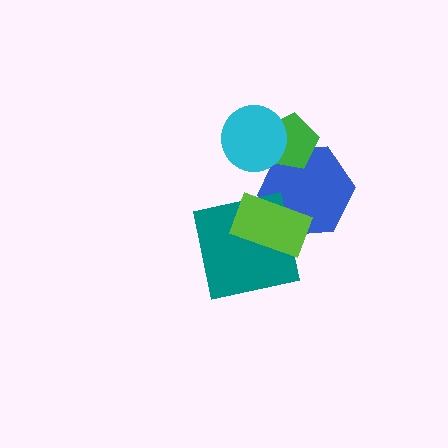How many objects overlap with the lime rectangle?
2 objects overlap with the lime rectangle.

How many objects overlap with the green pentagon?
2 objects overlap with the green pentagon.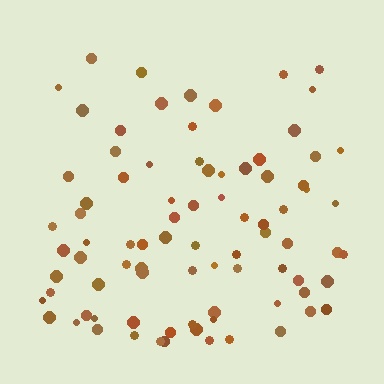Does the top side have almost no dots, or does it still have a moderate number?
Still a moderate number, just noticeably fewer than the bottom.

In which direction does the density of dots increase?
From top to bottom, with the bottom side densest.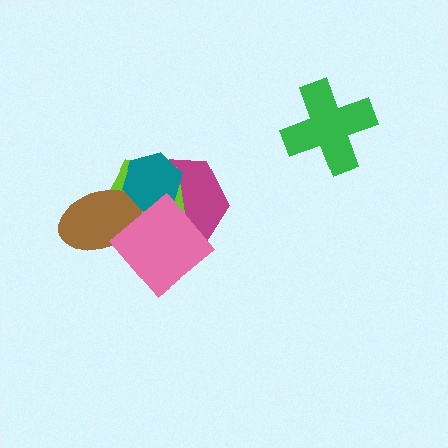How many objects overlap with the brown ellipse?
4 objects overlap with the brown ellipse.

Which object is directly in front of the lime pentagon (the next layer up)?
The brown ellipse is directly in front of the lime pentagon.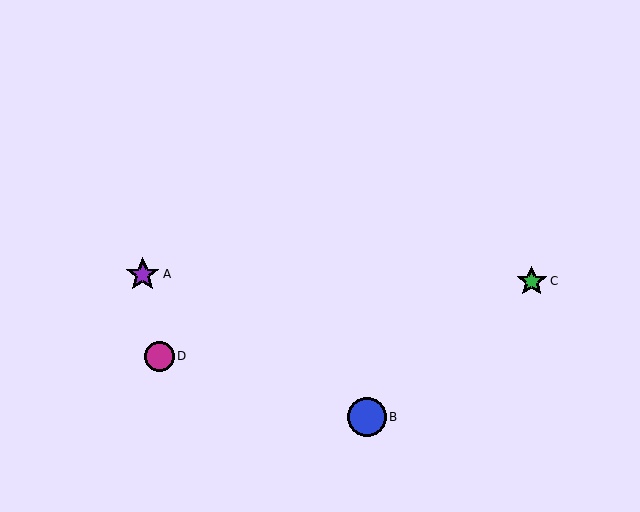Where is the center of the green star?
The center of the green star is at (532, 281).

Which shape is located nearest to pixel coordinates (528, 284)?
The green star (labeled C) at (532, 281) is nearest to that location.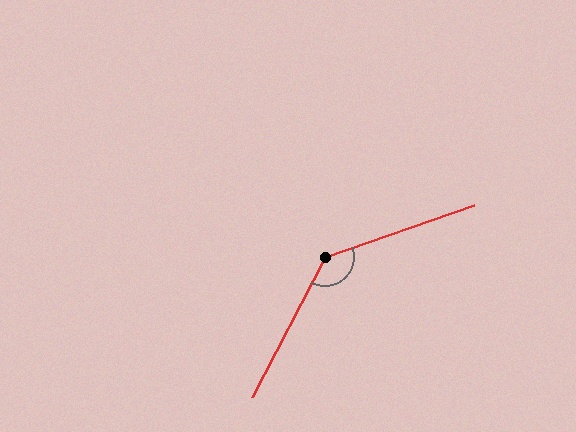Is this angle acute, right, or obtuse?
It is obtuse.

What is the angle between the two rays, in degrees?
Approximately 137 degrees.